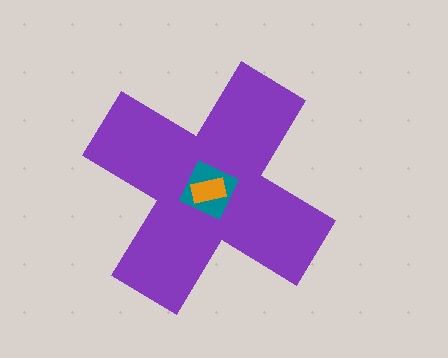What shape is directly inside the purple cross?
The teal diamond.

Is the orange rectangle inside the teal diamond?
Yes.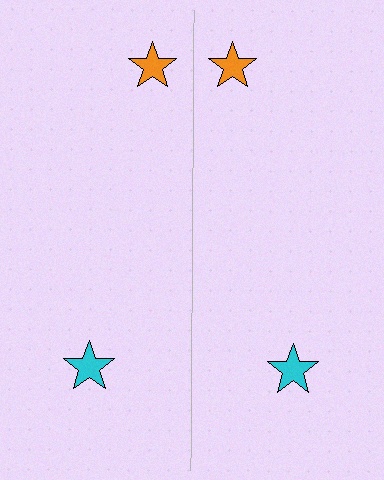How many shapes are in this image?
There are 4 shapes in this image.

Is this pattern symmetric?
Yes, this pattern has bilateral (reflection) symmetry.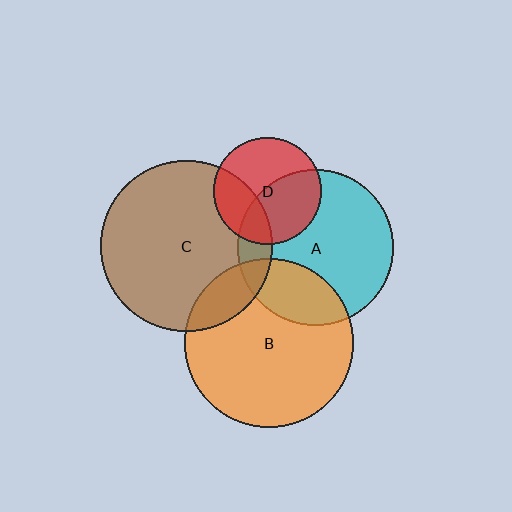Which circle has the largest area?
Circle C (brown).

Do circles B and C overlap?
Yes.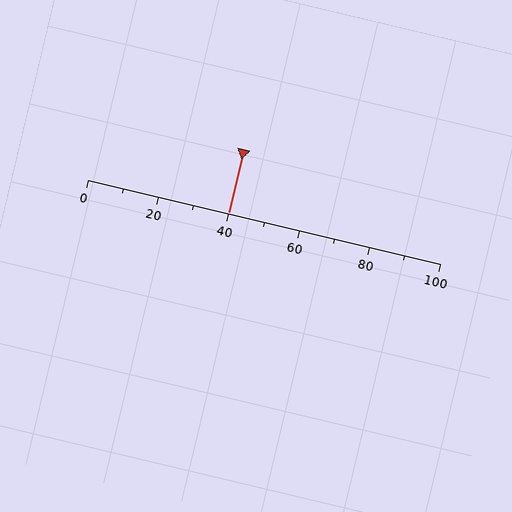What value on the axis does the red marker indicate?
The marker indicates approximately 40.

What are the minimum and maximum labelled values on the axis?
The axis runs from 0 to 100.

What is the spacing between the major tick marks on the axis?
The major ticks are spaced 20 apart.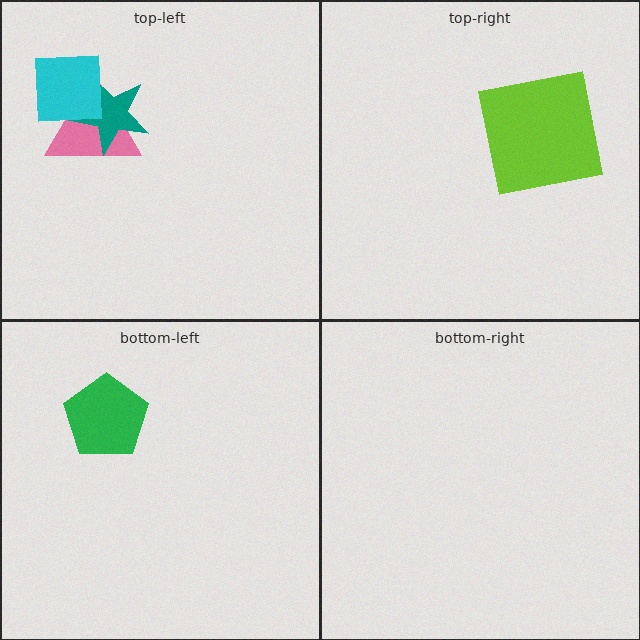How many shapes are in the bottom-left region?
1.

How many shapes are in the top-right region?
1.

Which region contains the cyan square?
The top-left region.